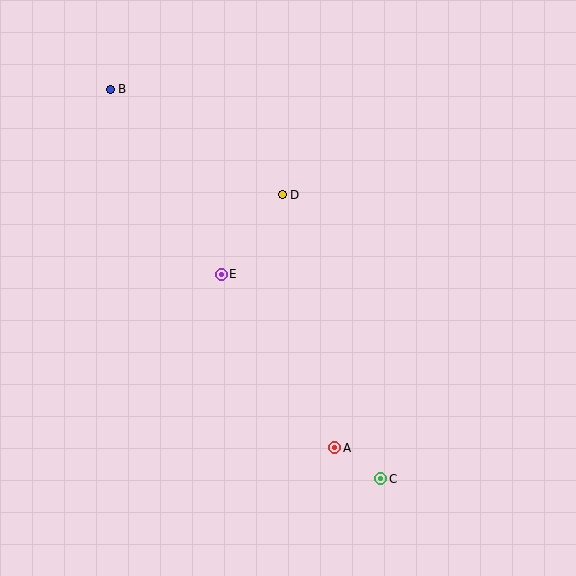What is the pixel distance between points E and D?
The distance between E and D is 100 pixels.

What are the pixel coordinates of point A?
Point A is at (335, 448).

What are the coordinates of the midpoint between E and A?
The midpoint between E and A is at (278, 361).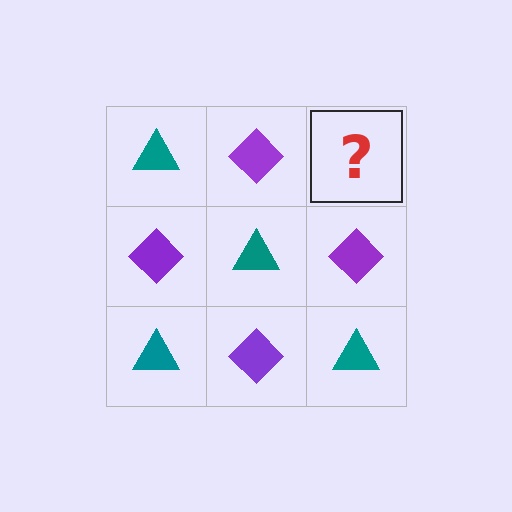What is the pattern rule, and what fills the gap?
The rule is that it alternates teal triangle and purple diamond in a checkerboard pattern. The gap should be filled with a teal triangle.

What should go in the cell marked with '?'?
The missing cell should contain a teal triangle.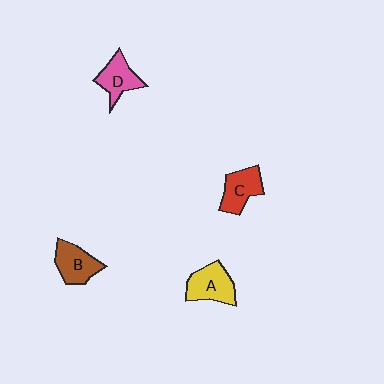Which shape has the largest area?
Shape A (yellow).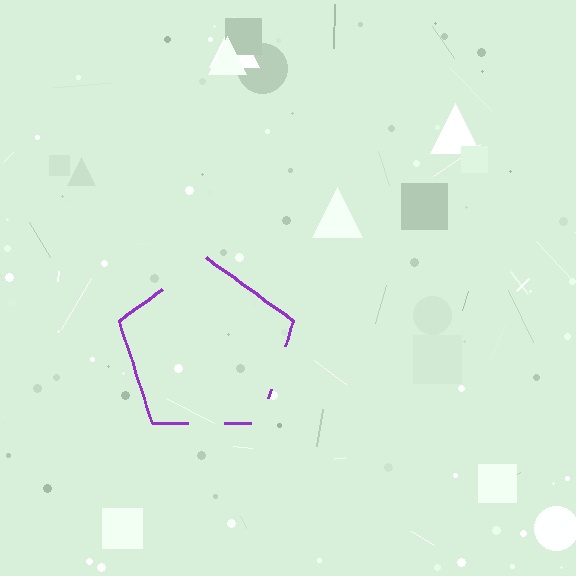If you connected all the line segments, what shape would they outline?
They would outline a pentagon.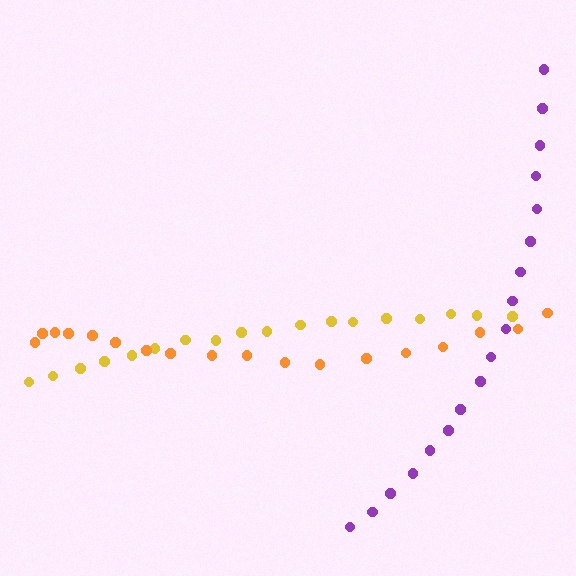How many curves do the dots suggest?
There are 3 distinct paths.